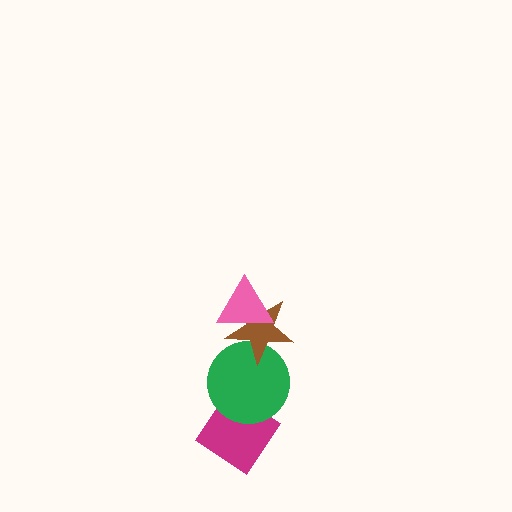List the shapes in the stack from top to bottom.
From top to bottom: the pink triangle, the brown star, the green circle, the magenta diamond.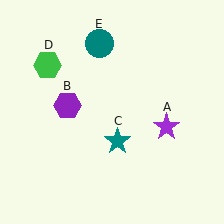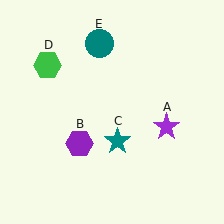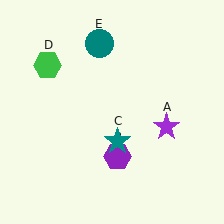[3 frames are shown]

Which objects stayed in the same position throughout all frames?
Purple star (object A) and teal star (object C) and green hexagon (object D) and teal circle (object E) remained stationary.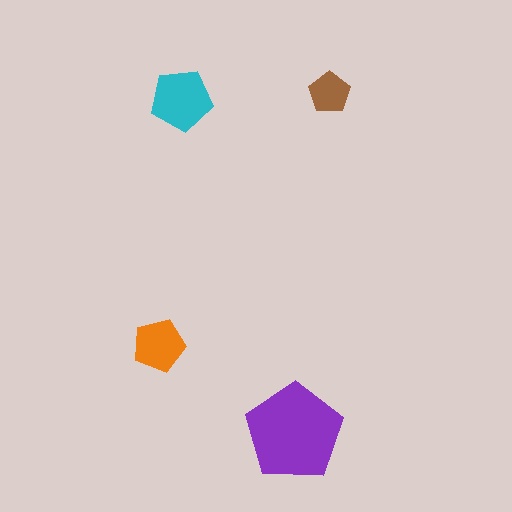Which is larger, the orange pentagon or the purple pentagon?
The purple one.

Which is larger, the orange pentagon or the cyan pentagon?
The cyan one.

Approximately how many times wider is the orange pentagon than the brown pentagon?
About 1.5 times wider.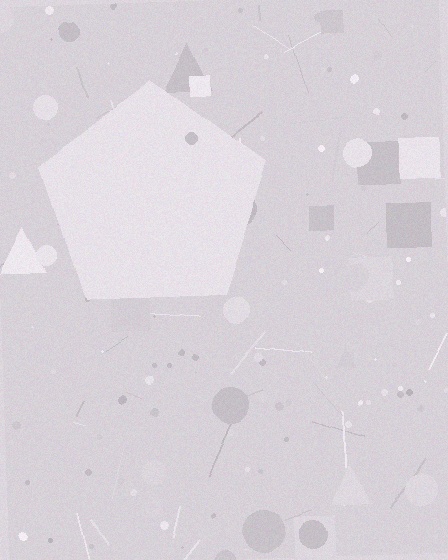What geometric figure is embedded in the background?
A pentagon is embedded in the background.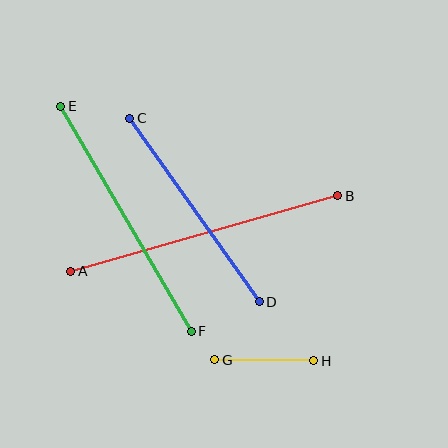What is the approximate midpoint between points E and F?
The midpoint is at approximately (126, 219) pixels.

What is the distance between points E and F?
The distance is approximately 260 pixels.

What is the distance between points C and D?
The distance is approximately 225 pixels.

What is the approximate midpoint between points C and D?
The midpoint is at approximately (195, 210) pixels.